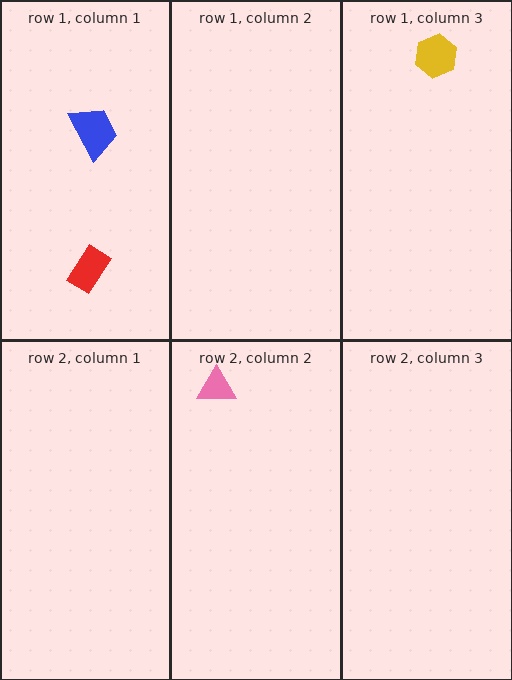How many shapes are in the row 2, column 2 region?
1.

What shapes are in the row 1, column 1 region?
The blue trapezoid, the red rectangle.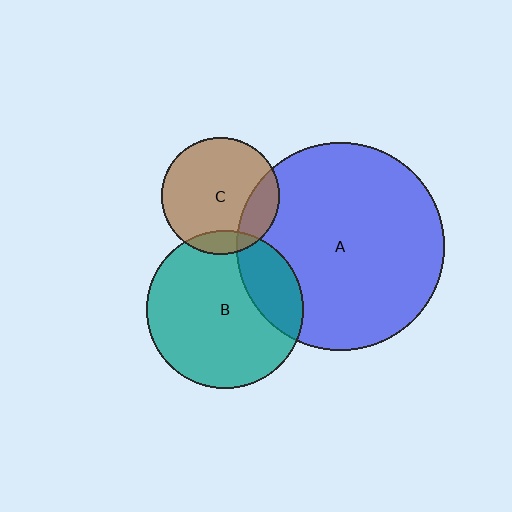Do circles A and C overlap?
Yes.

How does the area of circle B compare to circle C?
Approximately 1.8 times.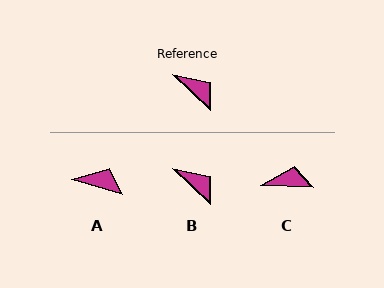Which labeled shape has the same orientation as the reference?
B.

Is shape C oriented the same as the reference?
No, it is off by about 41 degrees.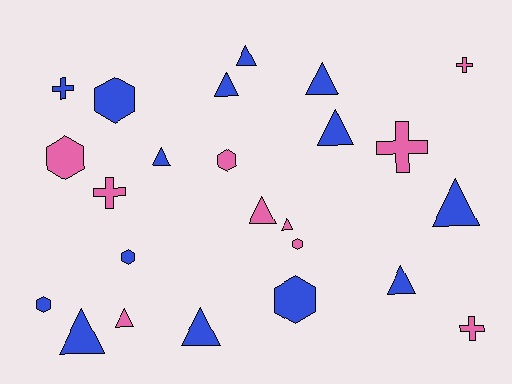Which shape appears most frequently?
Triangle, with 12 objects.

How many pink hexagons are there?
There are 3 pink hexagons.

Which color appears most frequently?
Blue, with 14 objects.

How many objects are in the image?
There are 24 objects.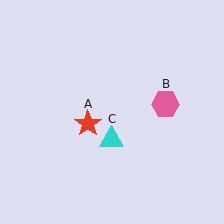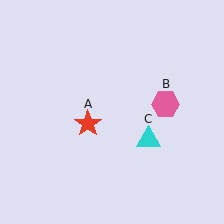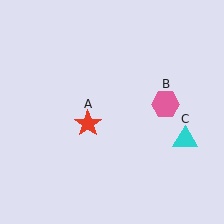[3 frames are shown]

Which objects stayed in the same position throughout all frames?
Red star (object A) and pink hexagon (object B) remained stationary.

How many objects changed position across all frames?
1 object changed position: cyan triangle (object C).